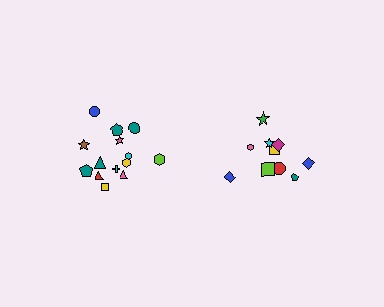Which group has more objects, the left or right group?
The left group.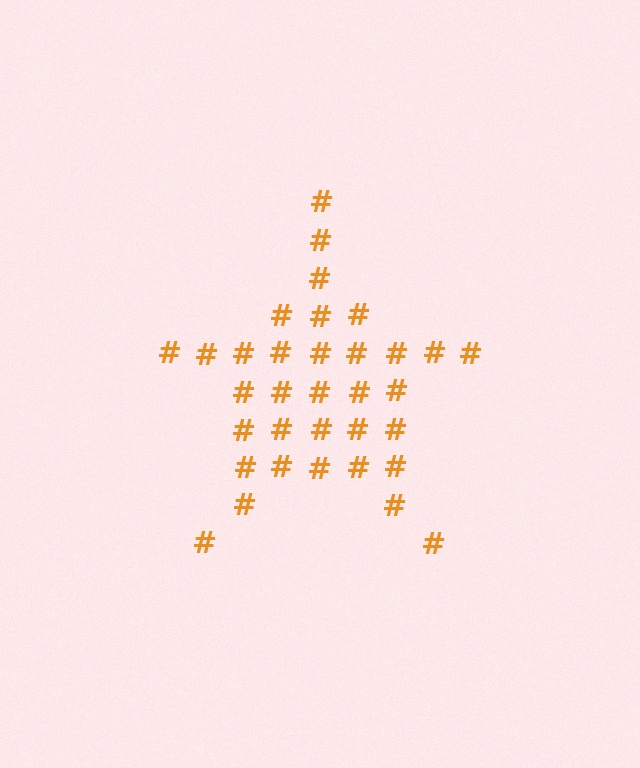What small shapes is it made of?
It is made of small hash symbols.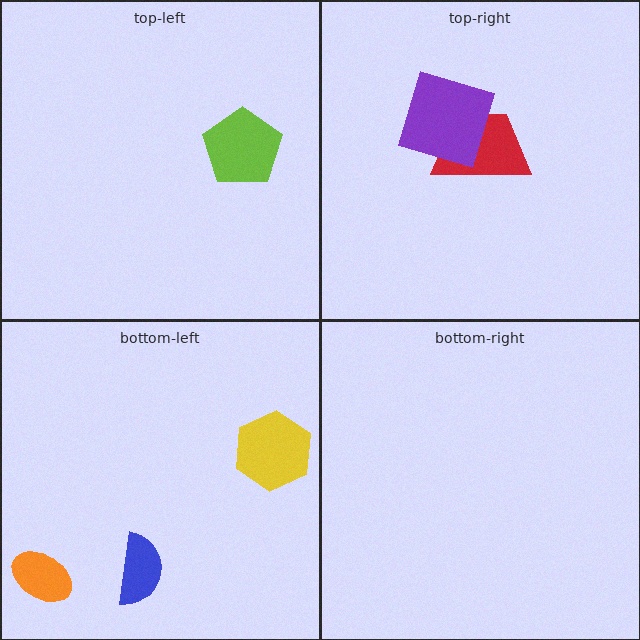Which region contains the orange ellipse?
The bottom-left region.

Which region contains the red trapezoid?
The top-right region.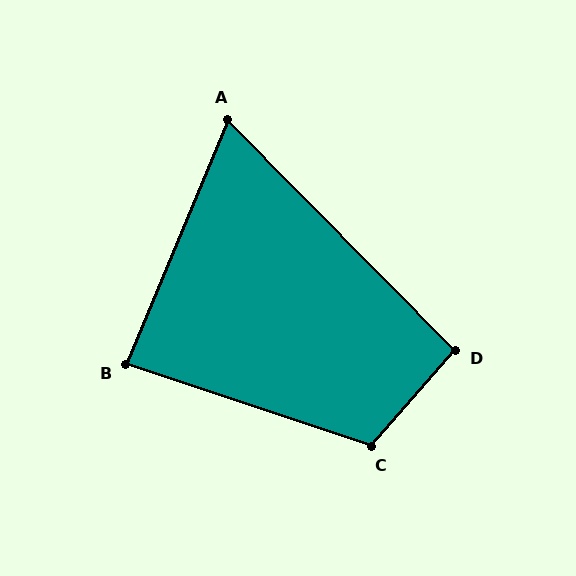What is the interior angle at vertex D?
Approximately 94 degrees (approximately right).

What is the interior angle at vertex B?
Approximately 86 degrees (approximately right).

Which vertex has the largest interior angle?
C, at approximately 113 degrees.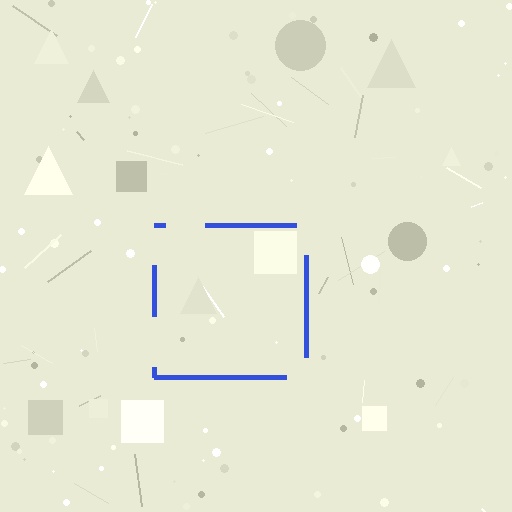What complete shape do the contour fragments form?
The contour fragments form a square.